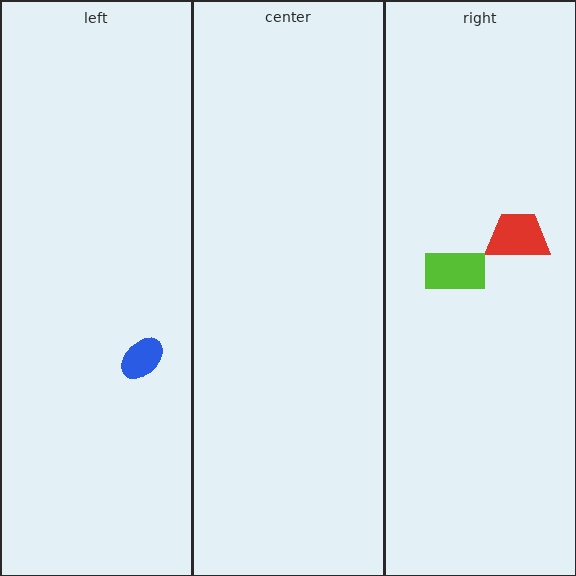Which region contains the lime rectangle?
The right region.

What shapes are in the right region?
The red trapezoid, the lime rectangle.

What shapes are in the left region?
The blue ellipse.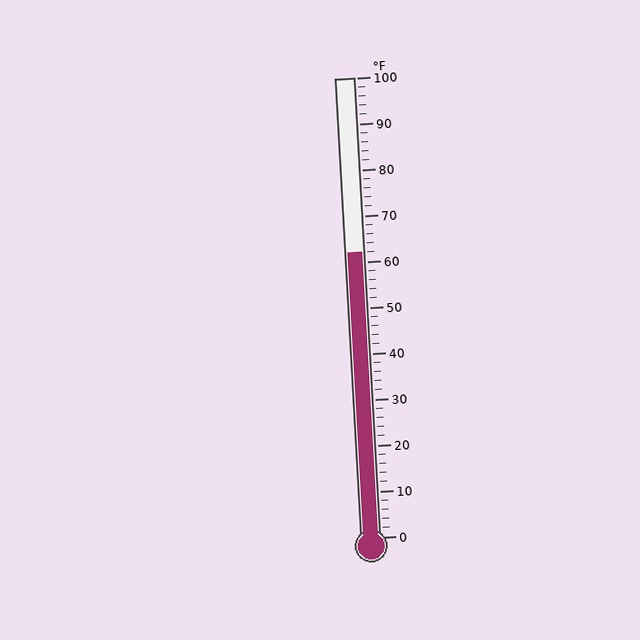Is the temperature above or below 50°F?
The temperature is above 50°F.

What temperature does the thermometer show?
The thermometer shows approximately 62°F.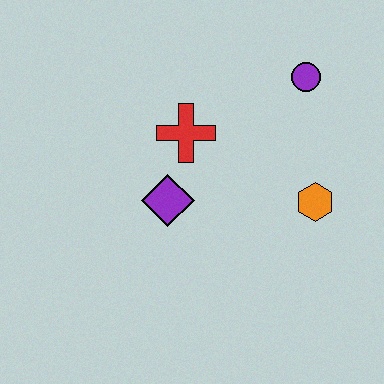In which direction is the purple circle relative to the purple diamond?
The purple circle is to the right of the purple diamond.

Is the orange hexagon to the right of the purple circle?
Yes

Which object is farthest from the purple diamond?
The purple circle is farthest from the purple diamond.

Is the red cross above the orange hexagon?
Yes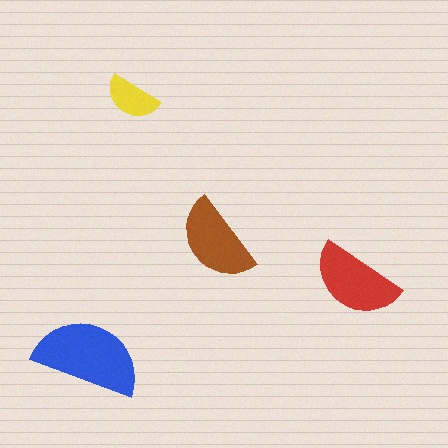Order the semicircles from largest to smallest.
the blue one, the red one, the brown one, the yellow one.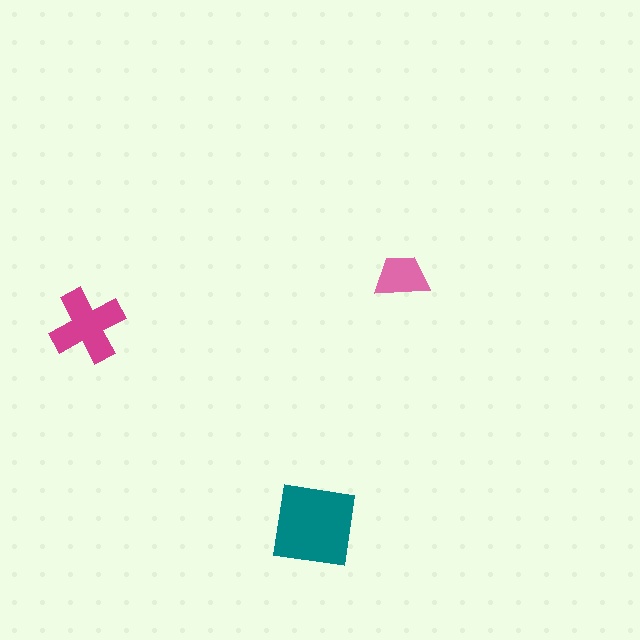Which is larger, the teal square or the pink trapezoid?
The teal square.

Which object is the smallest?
The pink trapezoid.